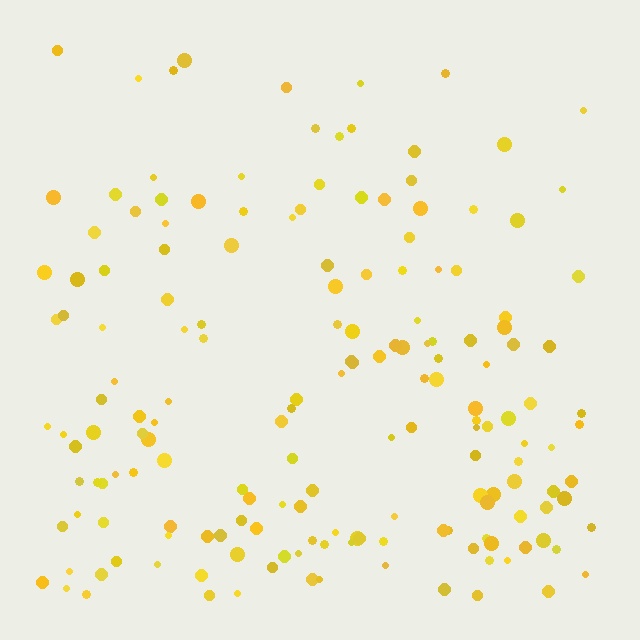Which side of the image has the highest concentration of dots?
The bottom.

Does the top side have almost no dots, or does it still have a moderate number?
Still a moderate number, just noticeably fewer than the bottom.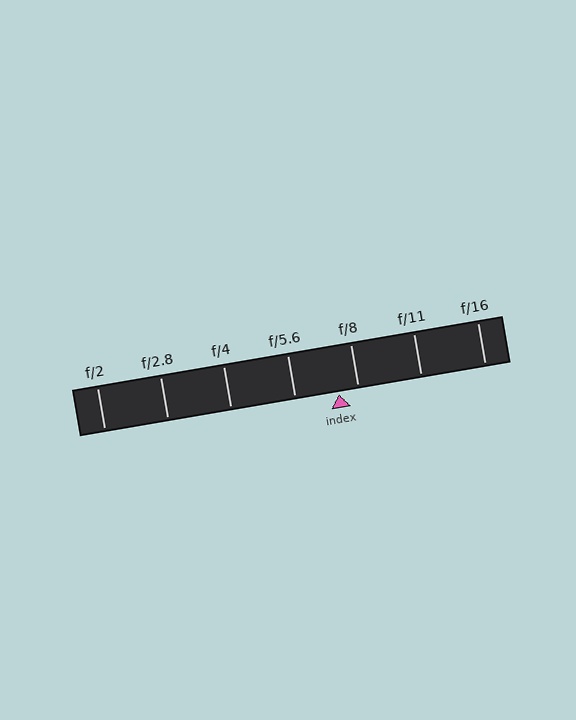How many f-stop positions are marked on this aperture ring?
There are 7 f-stop positions marked.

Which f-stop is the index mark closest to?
The index mark is closest to f/8.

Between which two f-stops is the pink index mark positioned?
The index mark is between f/5.6 and f/8.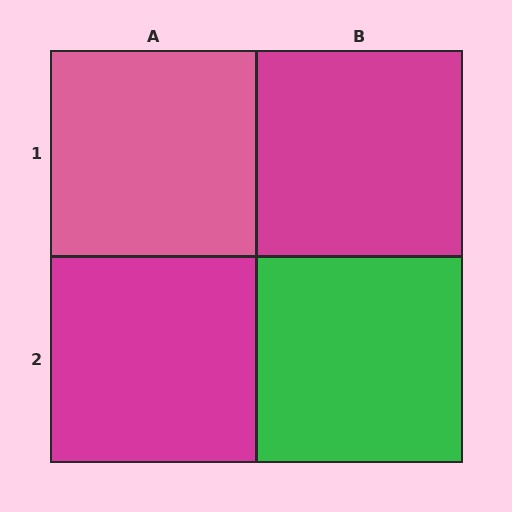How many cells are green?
1 cell is green.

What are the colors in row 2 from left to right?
Magenta, green.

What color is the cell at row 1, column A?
Pink.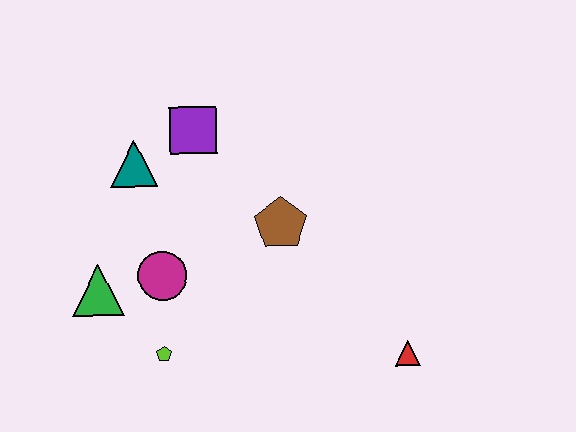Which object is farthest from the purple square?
The red triangle is farthest from the purple square.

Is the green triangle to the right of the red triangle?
No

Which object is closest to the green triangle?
The magenta circle is closest to the green triangle.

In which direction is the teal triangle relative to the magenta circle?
The teal triangle is above the magenta circle.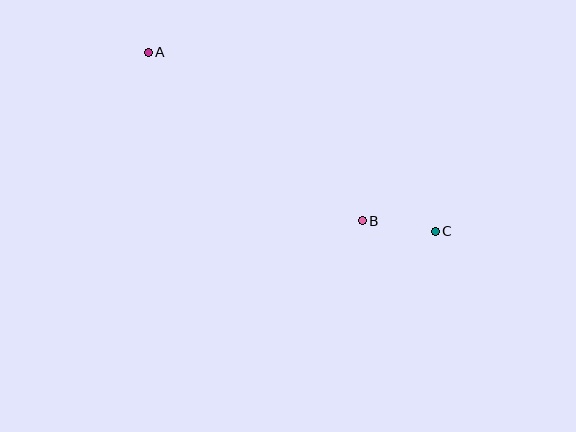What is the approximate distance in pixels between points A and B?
The distance between A and B is approximately 273 pixels.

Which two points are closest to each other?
Points B and C are closest to each other.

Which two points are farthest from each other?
Points A and C are farthest from each other.